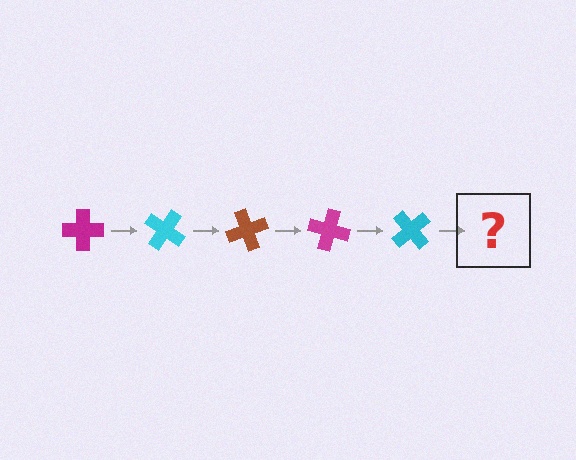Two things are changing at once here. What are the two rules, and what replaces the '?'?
The two rules are that it rotates 35 degrees each step and the color cycles through magenta, cyan, and brown. The '?' should be a brown cross, rotated 175 degrees from the start.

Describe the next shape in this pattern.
It should be a brown cross, rotated 175 degrees from the start.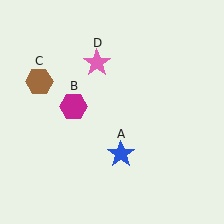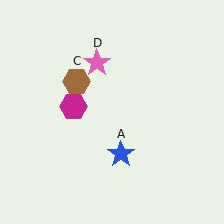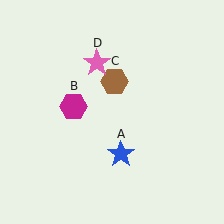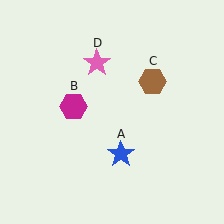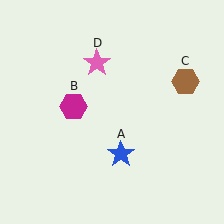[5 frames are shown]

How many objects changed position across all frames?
1 object changed position: brown hexagon (object C).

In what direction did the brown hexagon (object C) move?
The brown hexagon (object C) moved right.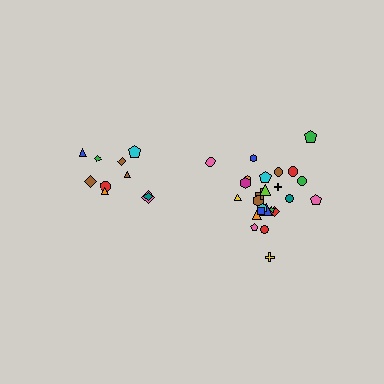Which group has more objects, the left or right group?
The right group.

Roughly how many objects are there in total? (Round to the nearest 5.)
Roughly 35 objects in total.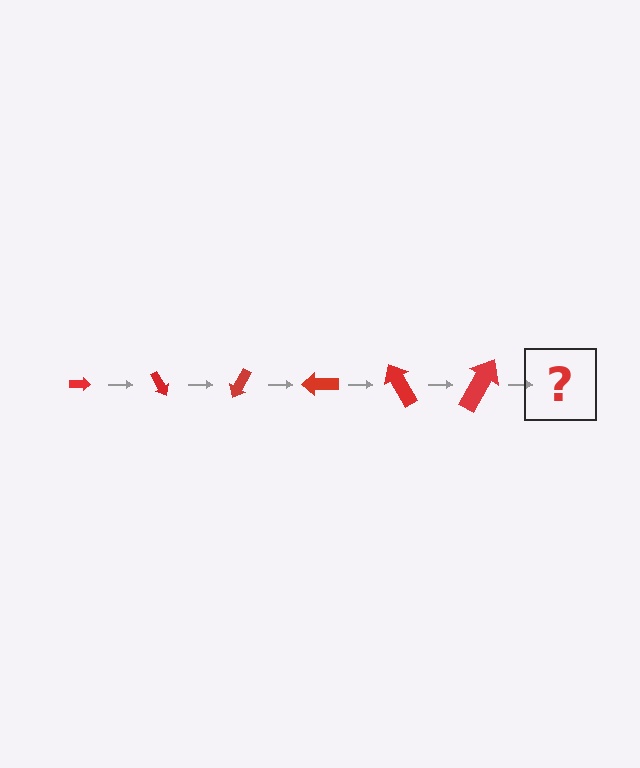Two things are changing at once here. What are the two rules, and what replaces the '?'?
The two rules are that the arrow grows larger each step and it rotates 60 degrees each step. The '?' should be an arrow, larger than the previous one and rotated 360 degrees from the start.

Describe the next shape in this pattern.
It should be an arrow, larger than the previous one and rotated 360 degrees from the start.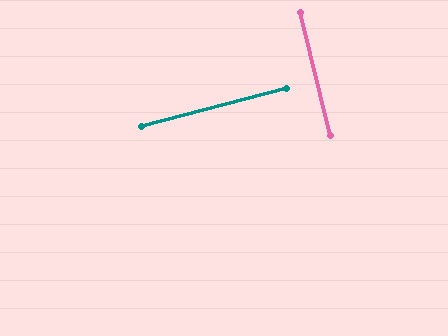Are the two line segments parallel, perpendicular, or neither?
Perpendicular — they meet at approximately 89°.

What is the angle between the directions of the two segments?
Approximately 89 degrees.